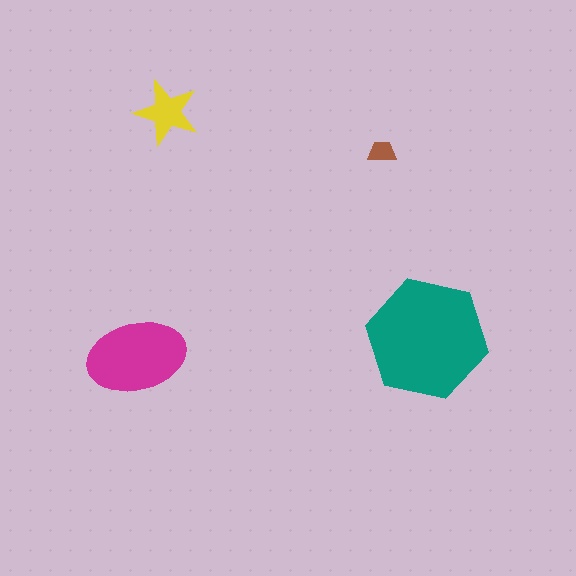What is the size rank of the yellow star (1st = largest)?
3rd.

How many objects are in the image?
There are 4 objects in the image.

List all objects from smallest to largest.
The brown trapezoid, the yellow star, the magenta ellipse, the teal hexagon.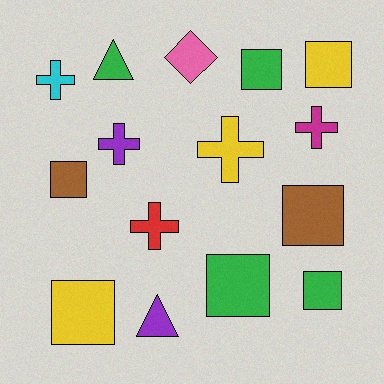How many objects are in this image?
There are 15 objects.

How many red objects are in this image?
There is 1 red object.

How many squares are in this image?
There are 7 squares.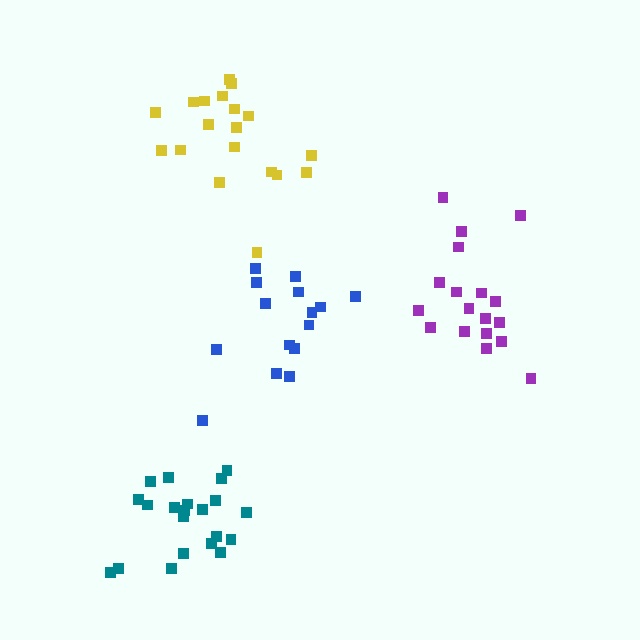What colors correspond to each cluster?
The clusters are colored: yellow, teal, purple, blue.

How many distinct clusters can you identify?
There are 4 distinct clusters.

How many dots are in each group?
Group 1: 19 dots, Group 2: 21 dots, Group 3: 18 dots, Group 4: 15 dots (73 total).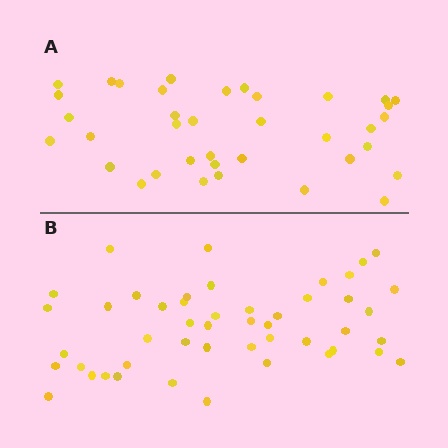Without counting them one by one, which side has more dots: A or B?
Region B (the bottom region) has more dots.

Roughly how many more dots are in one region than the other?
Region B has roughly 12 or so more dots than region A.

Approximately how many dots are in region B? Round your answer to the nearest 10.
About 50 dots. (The exact count is 48, which rounds to 50.)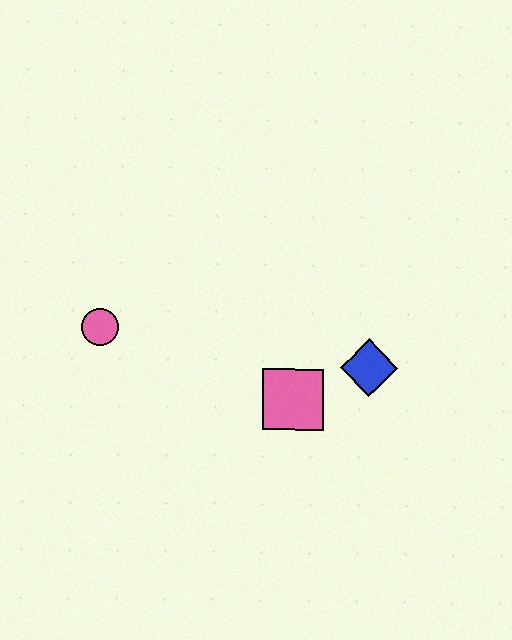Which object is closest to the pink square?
The blue diamond is closest to the pink square.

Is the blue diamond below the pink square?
No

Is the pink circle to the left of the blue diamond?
Yes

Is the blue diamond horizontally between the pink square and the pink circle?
No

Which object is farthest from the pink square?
The pink circle is farthest from the pink square.